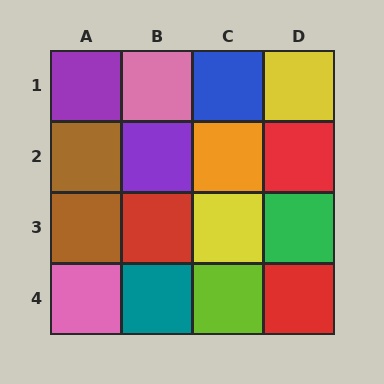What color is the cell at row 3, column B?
Red.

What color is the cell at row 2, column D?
Red.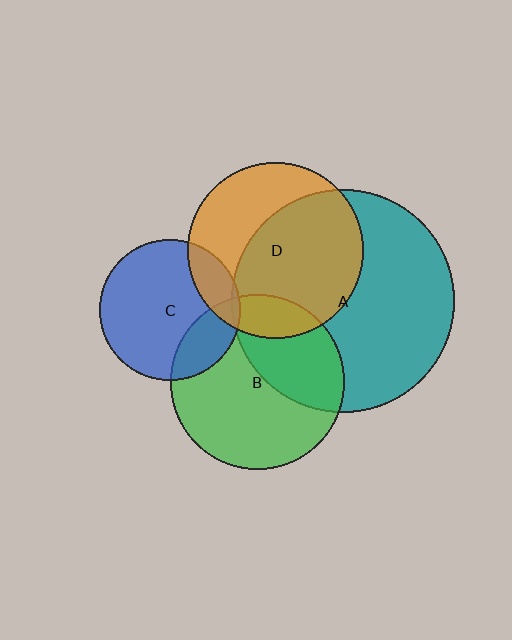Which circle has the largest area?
Circle A (teal).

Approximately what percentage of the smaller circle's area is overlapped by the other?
Approximately 15%.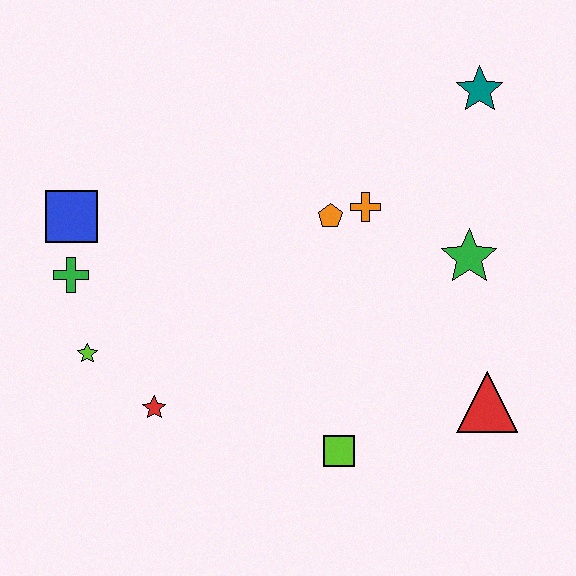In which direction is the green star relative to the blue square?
The green star is to the right of the blue square.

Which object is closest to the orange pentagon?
The orange cross is closest to the orange pentagon.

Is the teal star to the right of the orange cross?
Yes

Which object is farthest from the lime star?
The teal star is farthest from the lime star.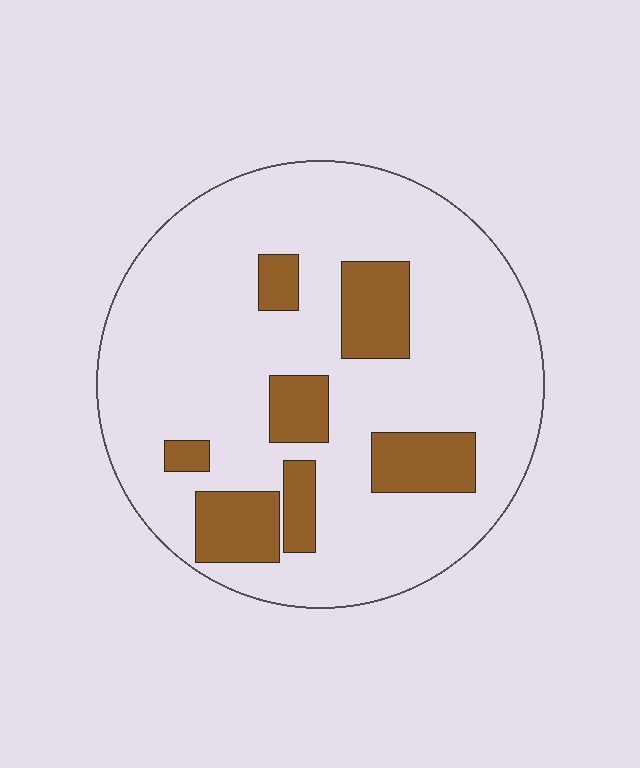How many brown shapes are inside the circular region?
7.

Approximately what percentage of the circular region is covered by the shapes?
Approximately 20%.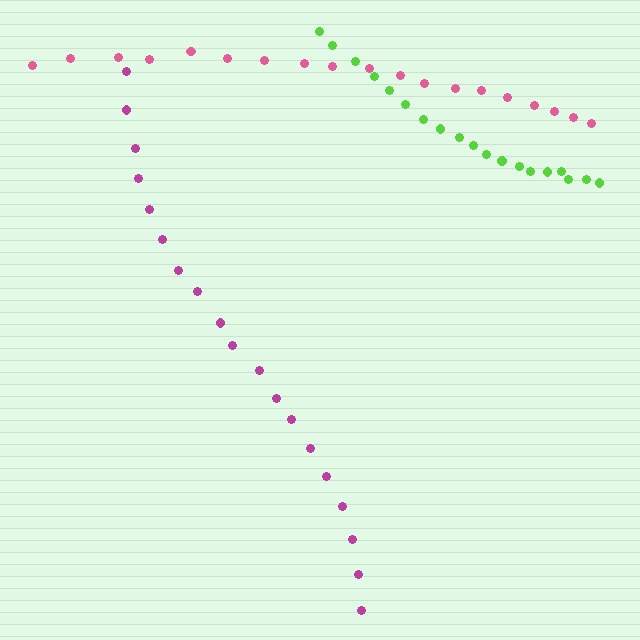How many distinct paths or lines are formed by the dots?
There are 3 distinct paths.